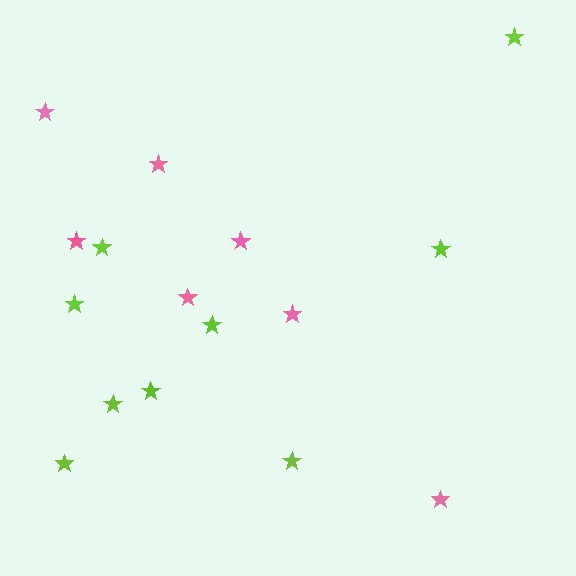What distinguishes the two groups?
There are 2 groups: one group of lime stars (9) and one group of pink stars (7).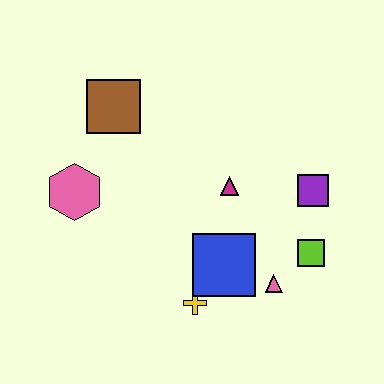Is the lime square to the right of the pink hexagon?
Yes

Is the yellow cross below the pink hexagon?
Yes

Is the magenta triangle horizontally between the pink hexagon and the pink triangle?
Yes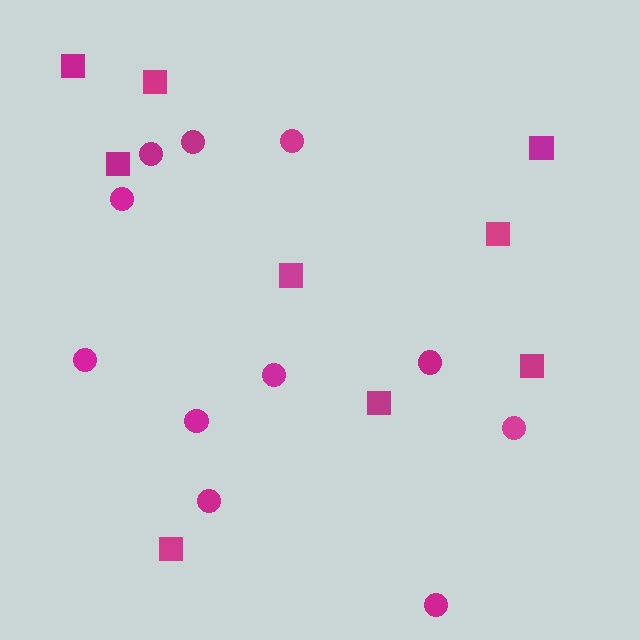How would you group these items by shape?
There are 2 groups: one group of squares (9) and one group of circles (11).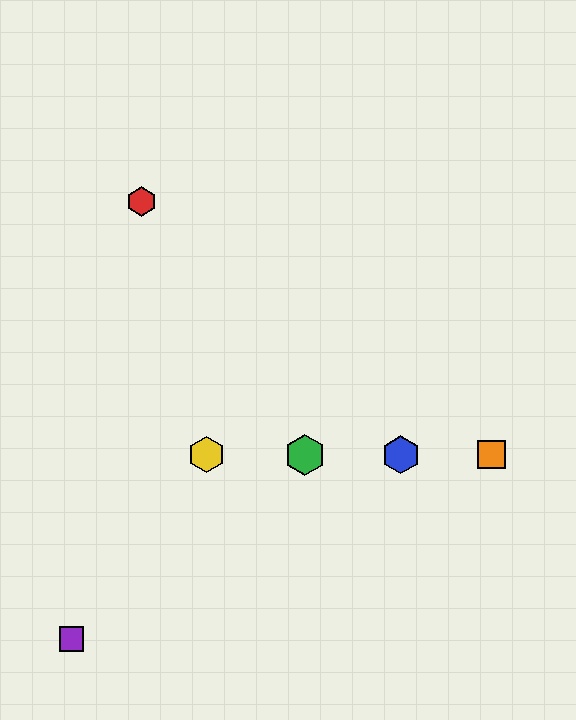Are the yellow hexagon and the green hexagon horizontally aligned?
Yes, both are at y≈455.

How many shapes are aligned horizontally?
4 shapes (the blue hexagon, the green hexagon, the yellow hexagon, the orange square) are aligned horizontally.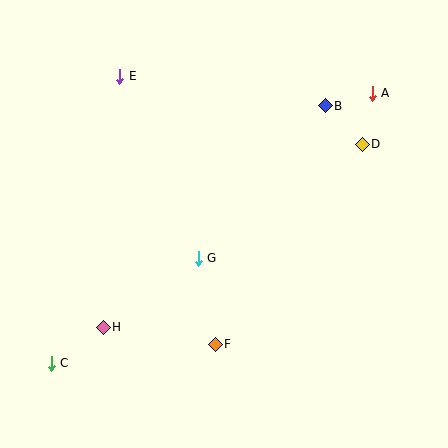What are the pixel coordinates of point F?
Point F is at (215, 344).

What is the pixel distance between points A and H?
The distance between A and H is 357 pixels.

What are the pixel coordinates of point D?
Point D is at (362, 144).